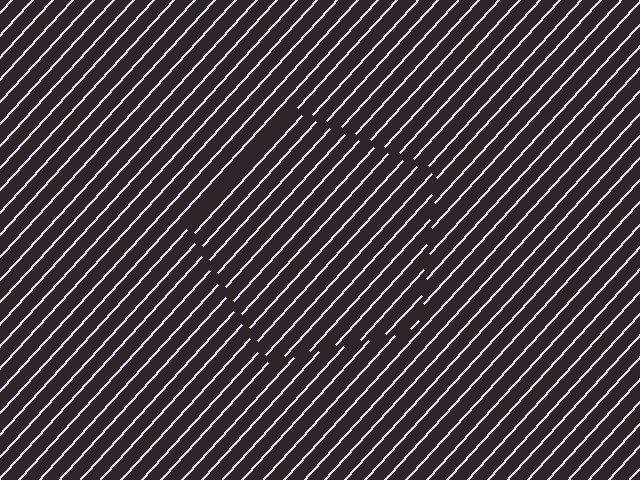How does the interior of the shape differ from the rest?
The interior of the shape contains the same grating, shifted by half a period — the contour is defined by the phase discontinuity where line-ends from the inner and outer gratings abut.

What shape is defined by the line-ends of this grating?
An illusory pentagon. The interior of the shape contains the same grating, shifted by half a period — the contour is defined by the phase discontinuity where line-ends from the inner and outer gratings abut.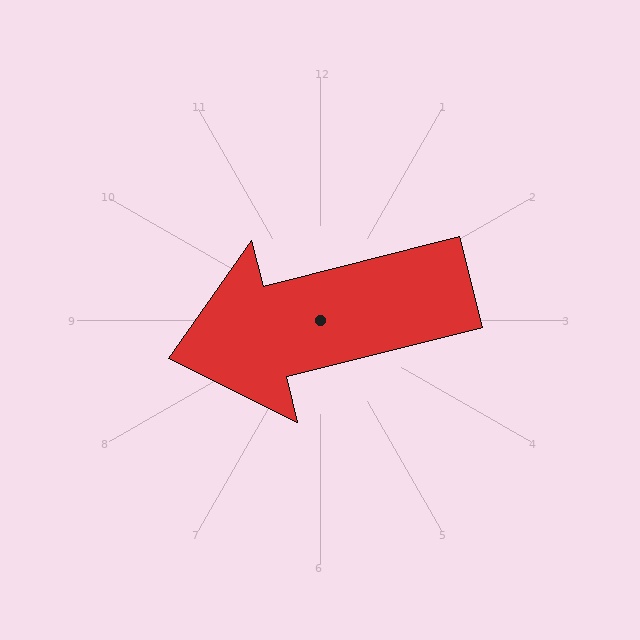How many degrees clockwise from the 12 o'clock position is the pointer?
Approximately 256 degrees.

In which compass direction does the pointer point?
West.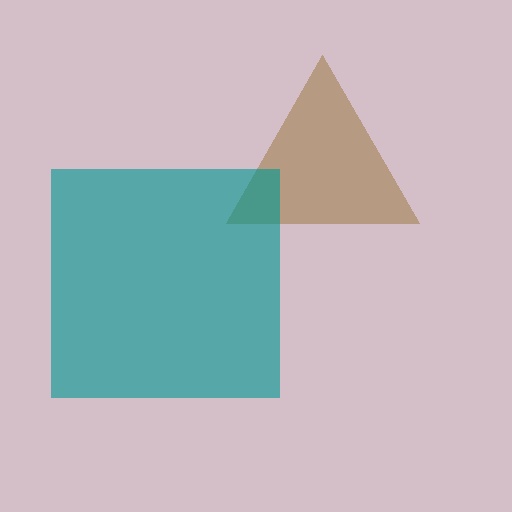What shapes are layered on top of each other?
The layered shapes are: a brown triangle, a teal square.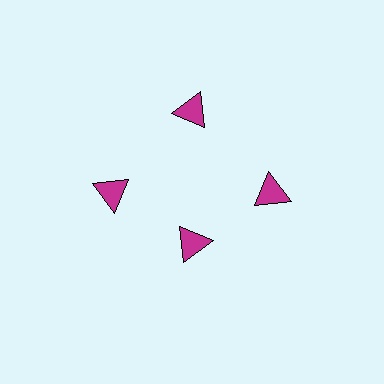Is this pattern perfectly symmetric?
No. The 4 magenta triangles are arranged in a ring, but one element near the 6 o'clock position is pulled inward toward the center, breaking the 4-fold rotational symmetry.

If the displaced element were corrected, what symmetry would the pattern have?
It would have 4-fold rotational symmetry — the pattern would map onto itself every 90 degrees.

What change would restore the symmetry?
The symmetry would be restored by moving it outward, back onto the ring so that all 4 triangles sit at equal angles and equal distance from the center.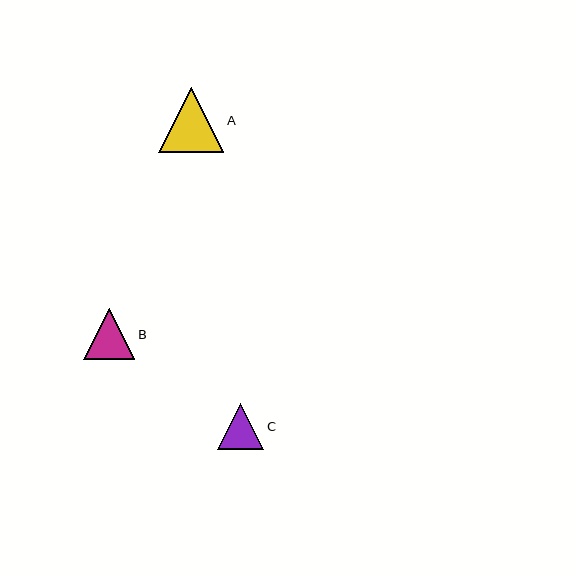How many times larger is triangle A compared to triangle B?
Triangle A is approximately 1.3 times the size of triangle B.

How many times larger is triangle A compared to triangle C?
Triangle A is approximately 1.4 times the size of triangle C.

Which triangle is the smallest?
Triangle C is the smallest with a size of approximately 46 pixels.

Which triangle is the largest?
Triangle A is the largest with a size of approximately 65 pixels.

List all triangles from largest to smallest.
From largest to smallest: A, B, C.